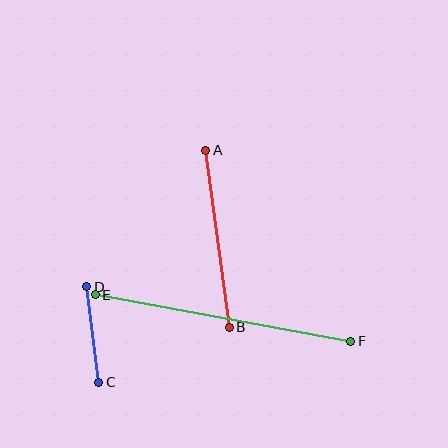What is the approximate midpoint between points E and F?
The midpoint is at approximately (223, 318) pixels.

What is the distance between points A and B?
The distance is approximately 178 pixels.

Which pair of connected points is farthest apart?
Points E and F are farthest apart.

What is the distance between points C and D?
The distance is approximately 96 pixels.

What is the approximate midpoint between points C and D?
The midpoint is at approximately (93, 335) pixels.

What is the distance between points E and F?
The distance is approximately 260 pixels.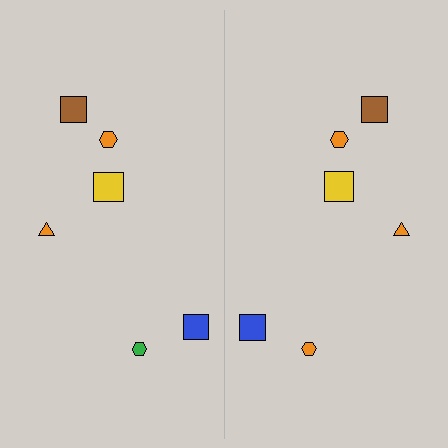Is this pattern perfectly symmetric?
No, the pattern is not perfectly symmetric. The orange hexagon on the right side breaks the symmetry — its mirror counterpart is green.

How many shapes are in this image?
There are 12 shapes in this image.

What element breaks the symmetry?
The orange hexagon on the right side breaks the symmetry — its mirror counterpart is green.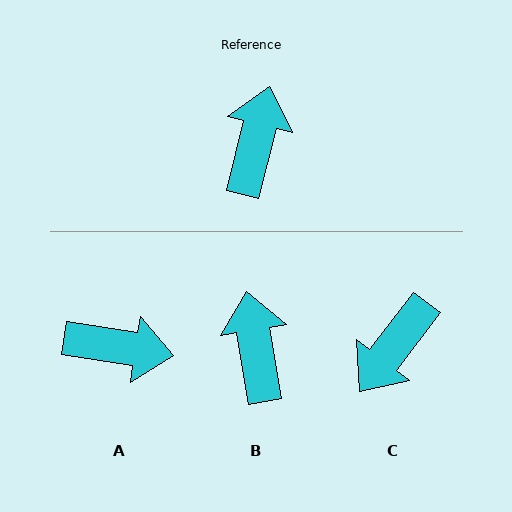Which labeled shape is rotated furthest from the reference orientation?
C, about 157 degrees away.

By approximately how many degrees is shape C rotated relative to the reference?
Approximately 157 degrees counter-clockwise.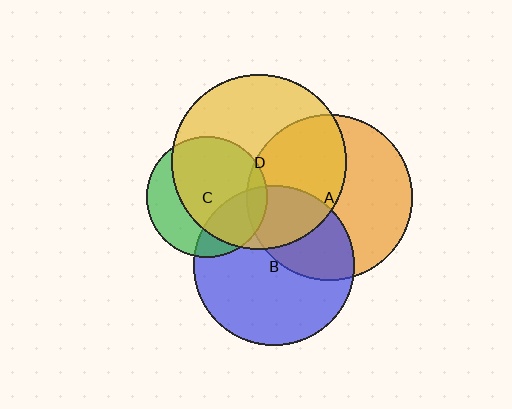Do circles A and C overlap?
Yes.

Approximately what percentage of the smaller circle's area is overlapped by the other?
Approximately 10%.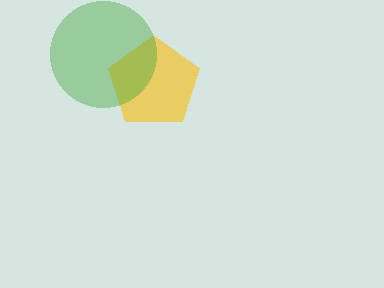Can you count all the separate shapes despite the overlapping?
Yes, there are 2 separate shapes.